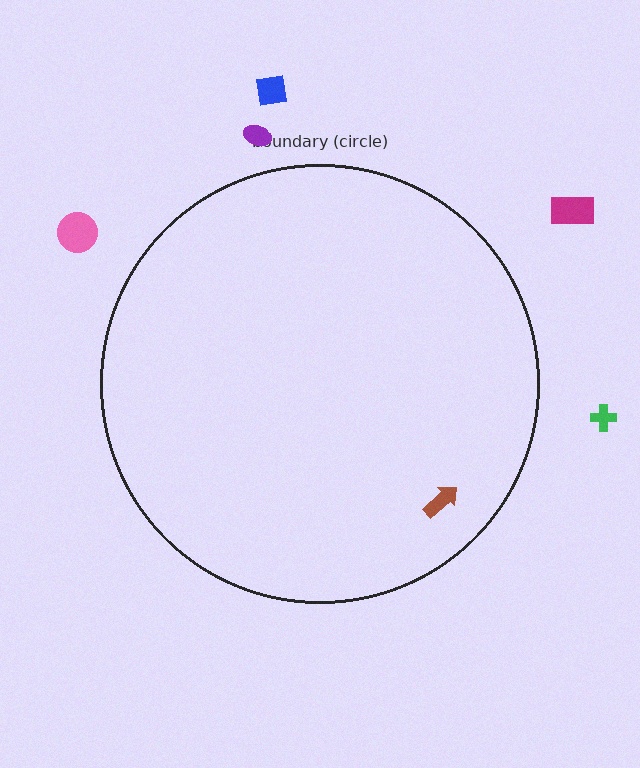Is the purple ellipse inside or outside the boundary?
Outside.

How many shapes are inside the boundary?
1 inside, 5 outside.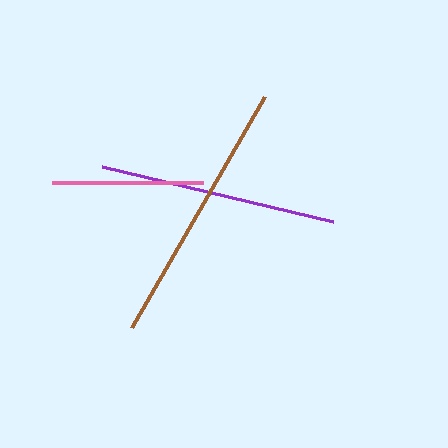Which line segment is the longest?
The brown line is the longest at approximately 266 pixels.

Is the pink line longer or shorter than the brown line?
The brown line is longer than the pink line.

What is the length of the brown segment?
The brown segment is approximately 266 pixels long.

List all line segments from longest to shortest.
From longest to shortest: brown, purple, pink.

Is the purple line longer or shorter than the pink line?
The purple line is longer than the pink line.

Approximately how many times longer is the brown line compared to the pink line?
The brown line is approximately 1.8 times the length of the pink line.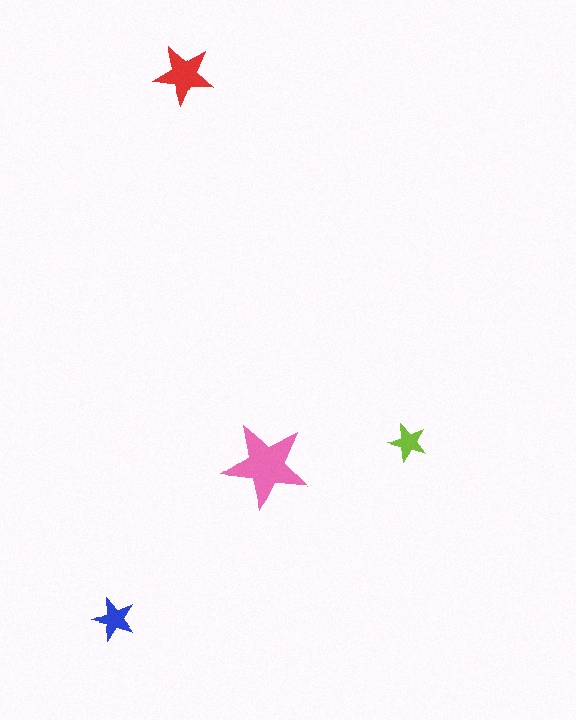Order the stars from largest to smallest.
the pink one, the red one, the blue one, the lime one.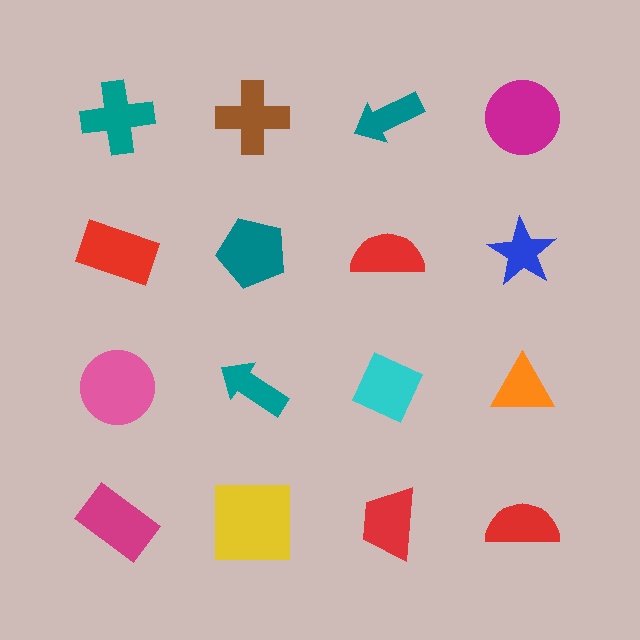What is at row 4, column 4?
A red semicircle.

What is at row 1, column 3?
A teal arrow.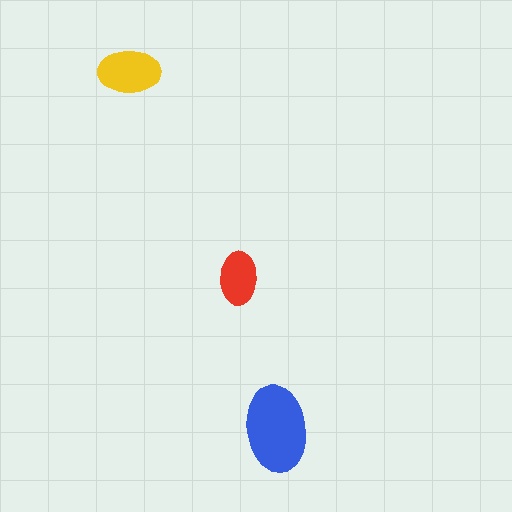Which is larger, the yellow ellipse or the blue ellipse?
The blue one.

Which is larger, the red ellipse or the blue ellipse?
The blue one.